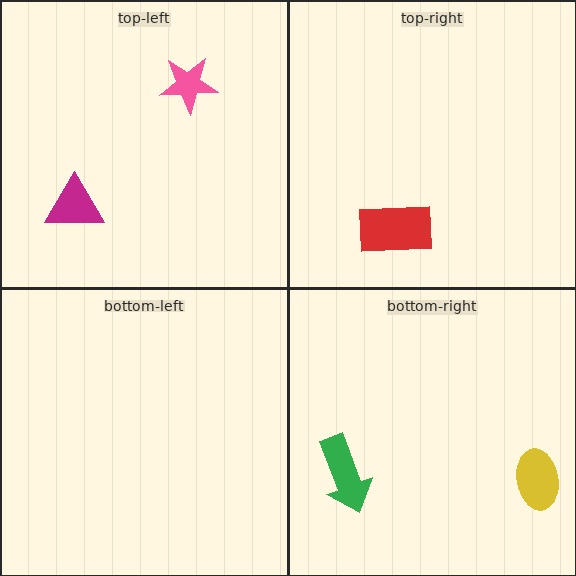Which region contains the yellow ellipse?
The bottom-right region.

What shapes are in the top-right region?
The red rectangle.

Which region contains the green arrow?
The bottom-right region.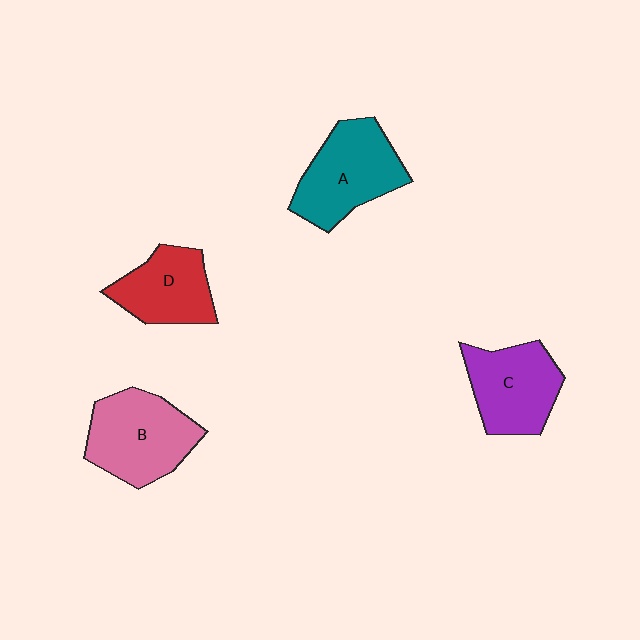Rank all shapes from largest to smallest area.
From largest to smallest: B (pink), A (teal), C (purple), D (red).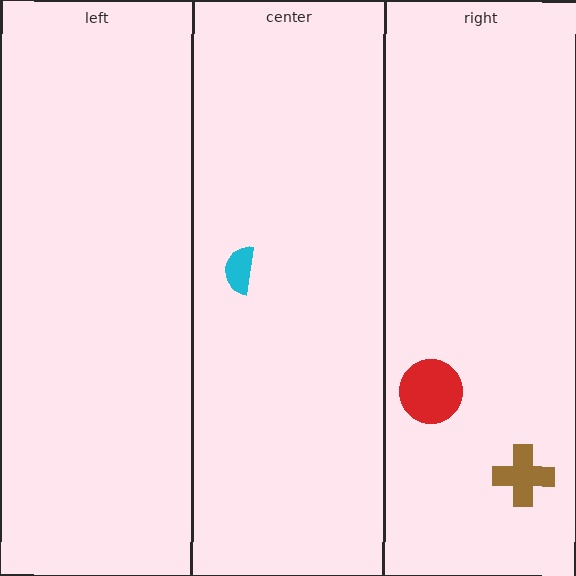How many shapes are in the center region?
1.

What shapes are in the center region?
The cyan semicircle.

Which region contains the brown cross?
The right region.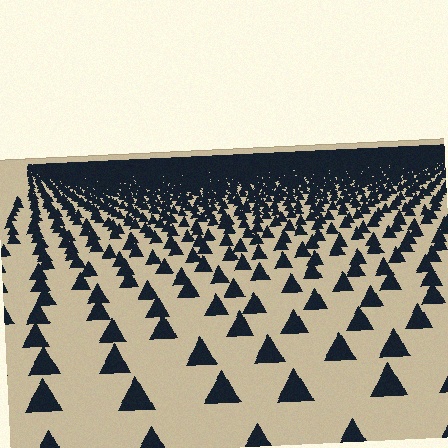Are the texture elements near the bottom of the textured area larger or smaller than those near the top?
Larger. Near the bottom, elements are closer to the viewer and appear at a bigger on-screen size.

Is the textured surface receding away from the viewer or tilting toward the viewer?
The surface is receding away from the viewer. Texture elements get smaller and denser toward the top.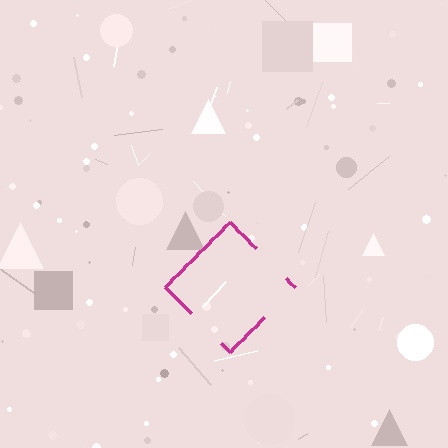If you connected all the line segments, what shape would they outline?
They would outline a diamond.